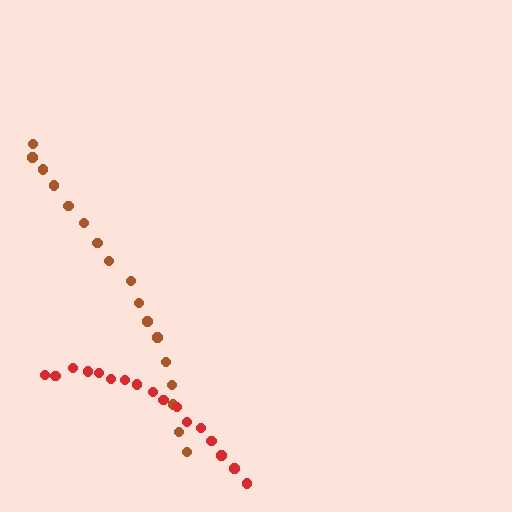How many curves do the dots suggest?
There are 2 distinct paths.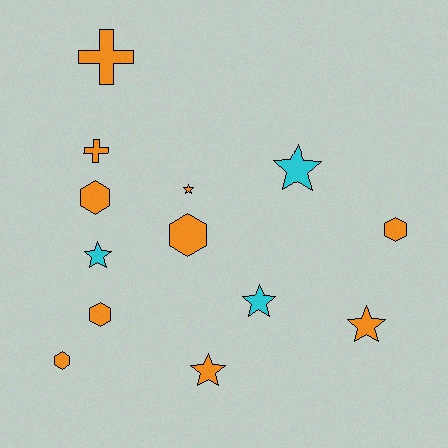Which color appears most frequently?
Orange, with 10 objects.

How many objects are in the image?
There are 13 objects.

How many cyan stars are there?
There are 3 cyan stars.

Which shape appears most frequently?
Star, with 6 objects.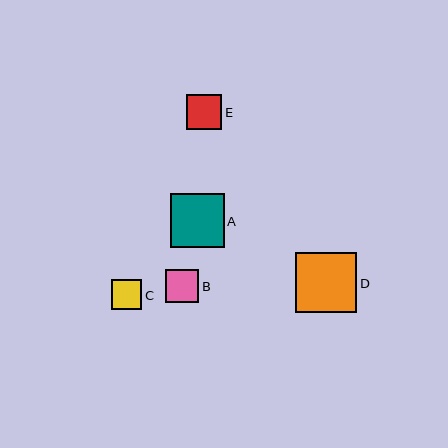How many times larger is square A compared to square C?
Square A is approximately 1.8 times the size of square C.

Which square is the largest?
Square D is the largest with a size of approximately 61 pixels.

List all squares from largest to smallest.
From largest to smallest: D, A, E, B, C.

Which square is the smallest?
Square C is the smallest with a size of approximately 30 pixels.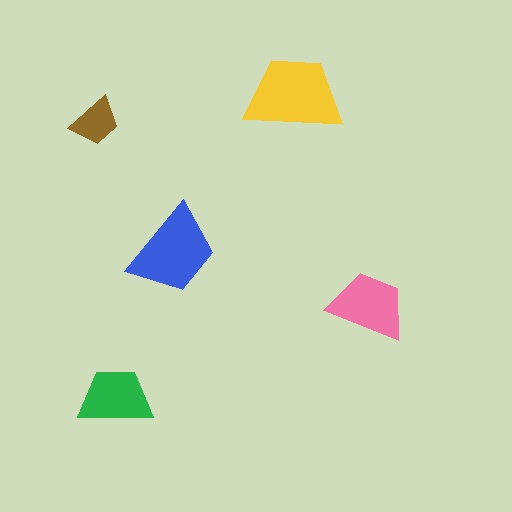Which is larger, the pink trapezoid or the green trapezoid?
The pink one.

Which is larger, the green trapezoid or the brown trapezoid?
The green one.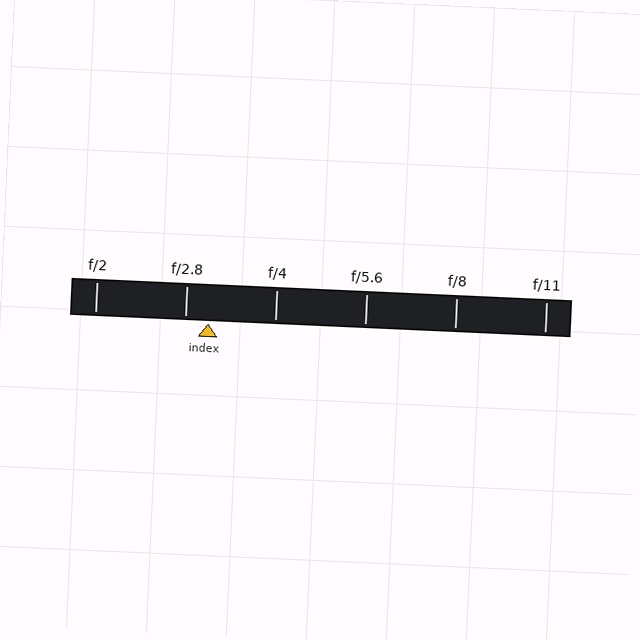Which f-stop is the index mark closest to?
The index mark is closest to f/2.8.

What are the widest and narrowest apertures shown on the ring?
The widest aperture shown is f/2 and the narrowest is f/11.